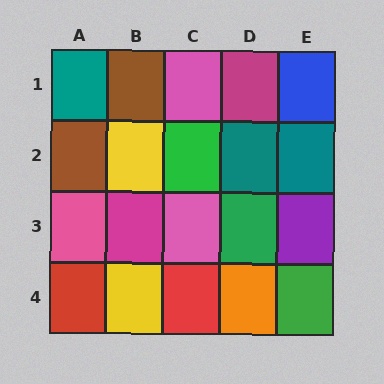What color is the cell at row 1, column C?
Pink.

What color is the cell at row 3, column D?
Green.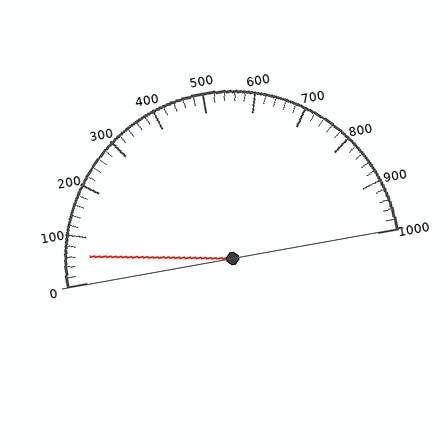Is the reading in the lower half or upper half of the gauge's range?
The reading is in the lower half of the range (0 to 1000).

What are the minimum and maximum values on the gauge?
The gauge ranges from 0 to 1000.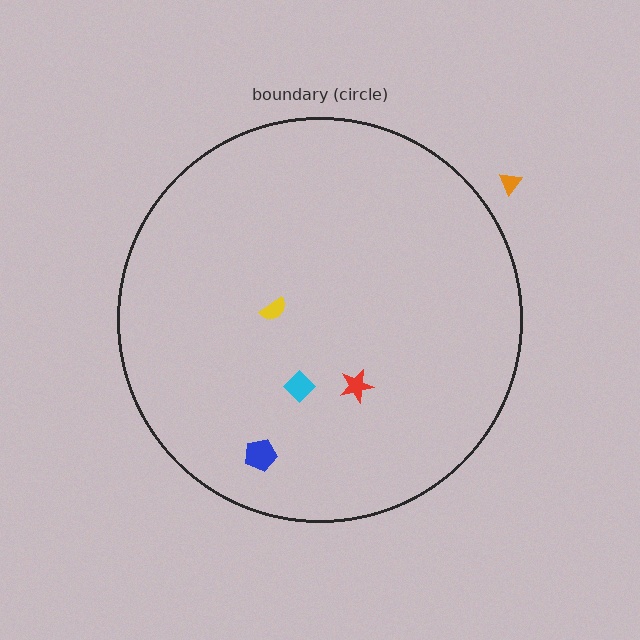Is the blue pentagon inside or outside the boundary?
Inside.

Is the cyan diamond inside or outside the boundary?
Inside.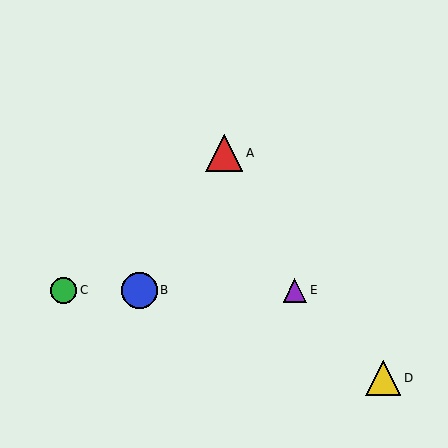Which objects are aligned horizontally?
Objects B, C, E are aligned horizontally.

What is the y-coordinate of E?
Object E is at y≈290.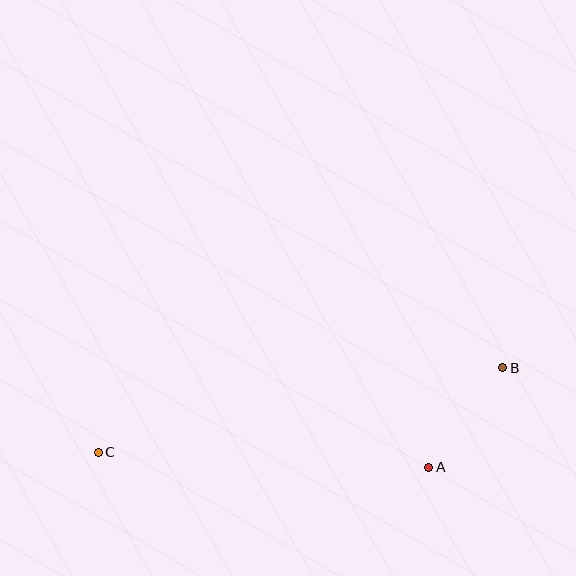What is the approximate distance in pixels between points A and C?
The distance between A and C is approximately 331 pixels.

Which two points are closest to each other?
Points A and B are closest to each other.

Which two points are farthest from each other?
Points B and C are farthest from each other.